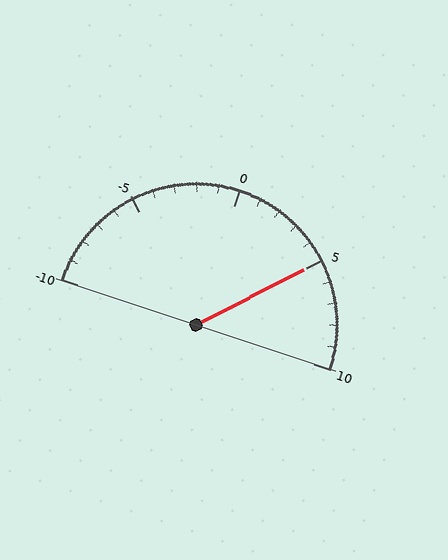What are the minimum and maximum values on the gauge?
The gauge ranges from -10 to 10.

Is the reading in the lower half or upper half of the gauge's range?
The reading is in the upper half of the range (-10 to 10).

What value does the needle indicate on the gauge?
The needle indicates approximately 5.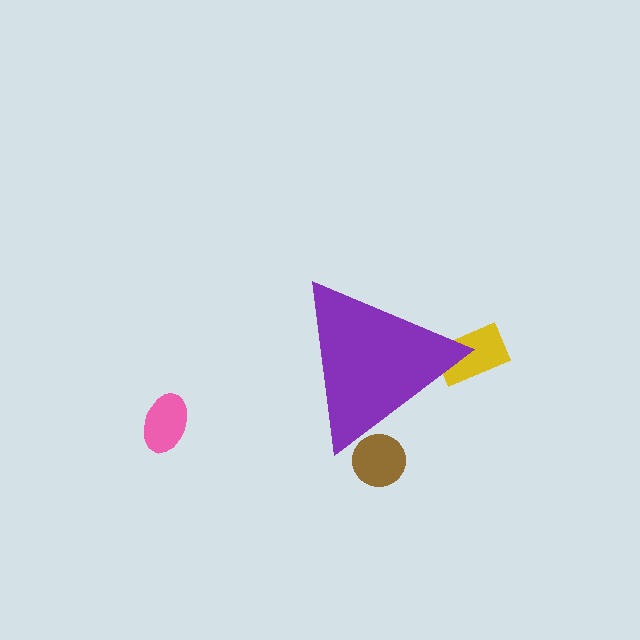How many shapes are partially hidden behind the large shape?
2 shapes are partially hidden.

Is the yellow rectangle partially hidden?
Yes, the yellow rectangle is partially hidden behind the purple triangle.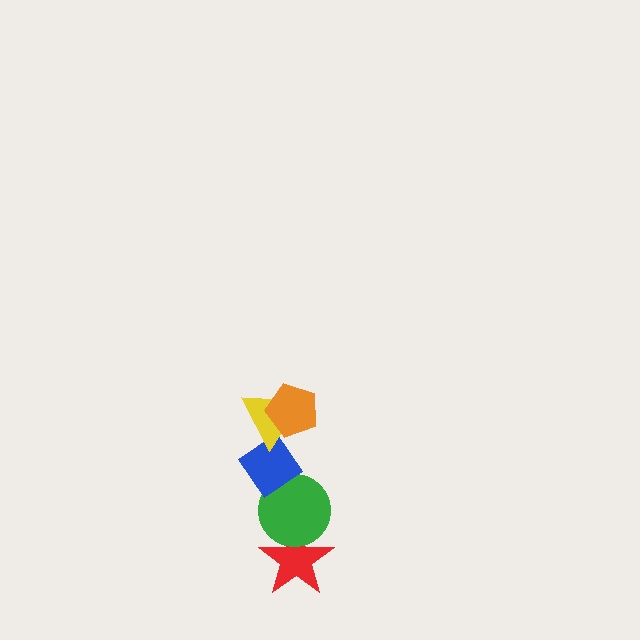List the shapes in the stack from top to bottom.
From top to bottom: the orange pentagon, the yellow triangle, the blue diamond, the green circle, the red star.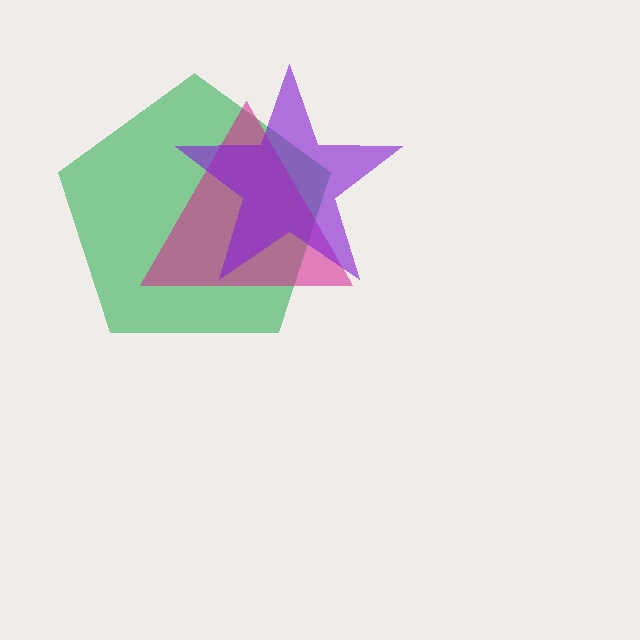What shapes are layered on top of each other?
The layered shapes are: a green pentagon, a magenta triangle, a purple star.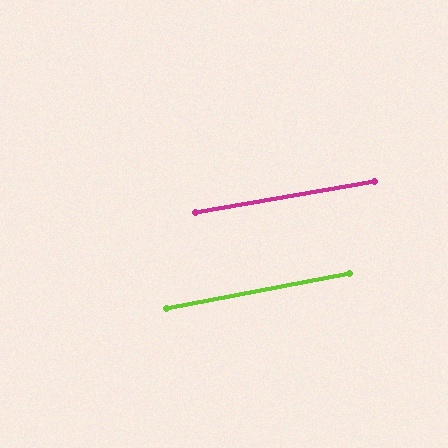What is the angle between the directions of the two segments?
Approximately 1 degree.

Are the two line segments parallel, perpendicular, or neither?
Parallel — their directions differ by only 1.2°.